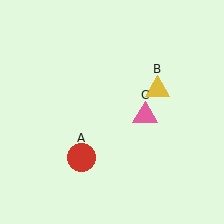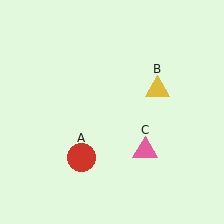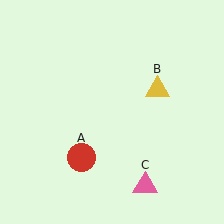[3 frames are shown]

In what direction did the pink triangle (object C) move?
The pink triangle (object C) moved down.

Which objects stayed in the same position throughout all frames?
Red circle (object A) and yellow triangle (object B) remained stationary.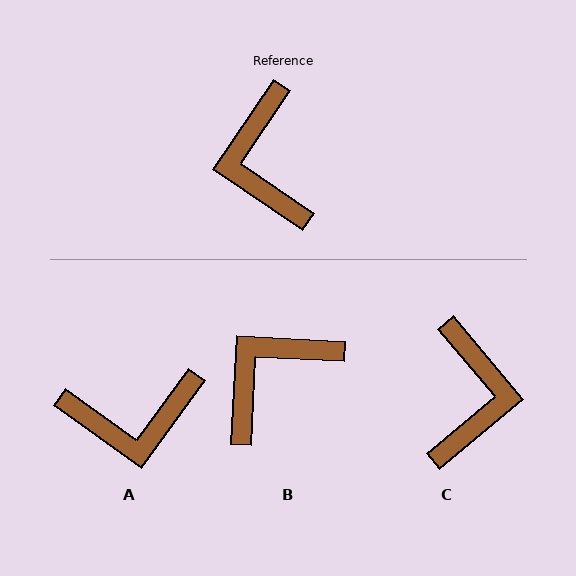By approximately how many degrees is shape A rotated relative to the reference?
Approximately 88 degrees counter-clockwise.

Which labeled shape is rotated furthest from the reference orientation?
C, about 164 degrees away.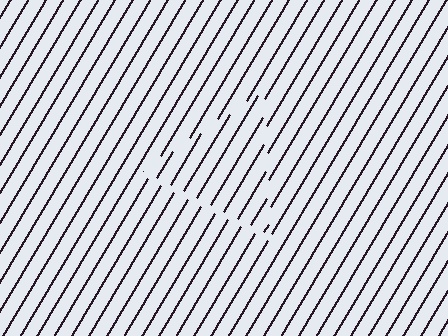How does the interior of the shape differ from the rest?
The interior of the shape contains the same grating, shifted by half a period — the contour is defined by the phase discontinuity where line-ends from the inner and outer gratings abut.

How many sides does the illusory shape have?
3 sides — the line-ends trace a triangle.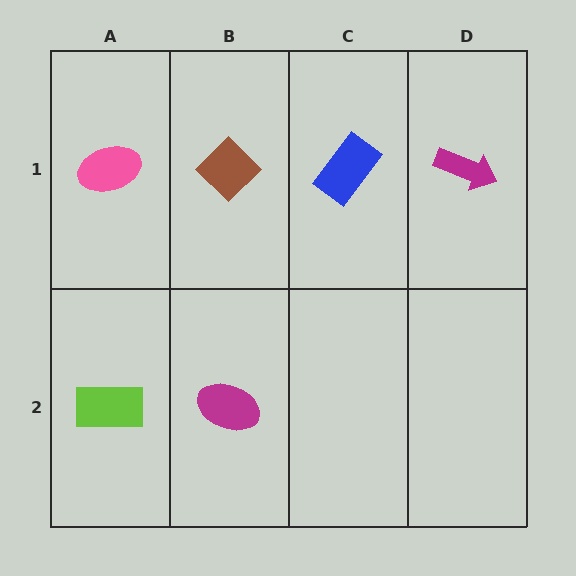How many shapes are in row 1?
4 shapes.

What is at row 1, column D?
A magenta arrow.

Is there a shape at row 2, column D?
No, that cell is empty.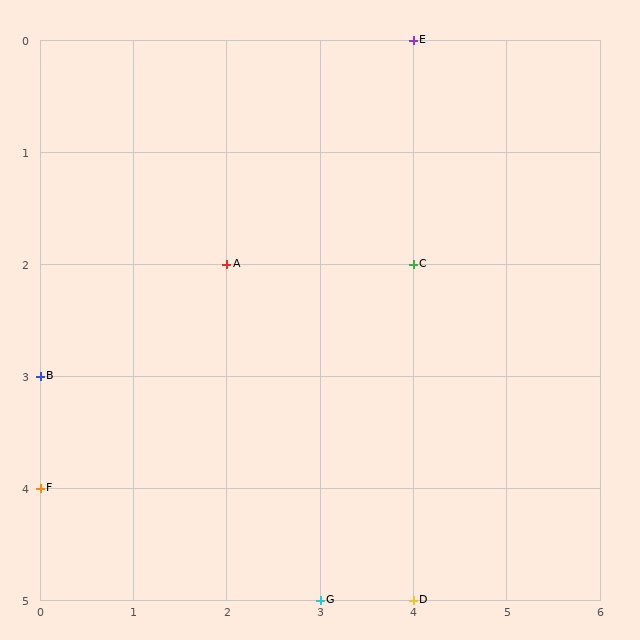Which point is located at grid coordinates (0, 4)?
Point F is at (0, 4).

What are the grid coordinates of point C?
Point C is at grid coordinates (4, 2).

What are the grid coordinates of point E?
Point E is at grid coordinates (4, 0).